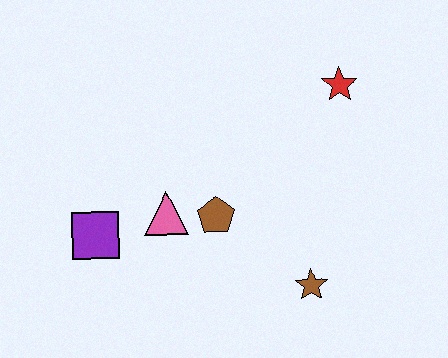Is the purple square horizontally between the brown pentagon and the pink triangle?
No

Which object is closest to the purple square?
The pink triangle is closest to the purple square.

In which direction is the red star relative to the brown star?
The red star is above the brown star.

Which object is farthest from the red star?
The purple square is farthest from the red star.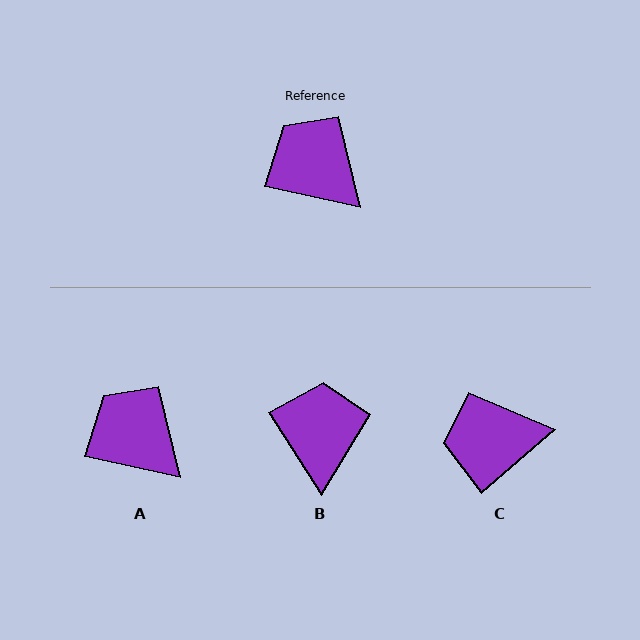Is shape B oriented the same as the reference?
No, it is off by about 45 degrees.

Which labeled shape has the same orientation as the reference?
A.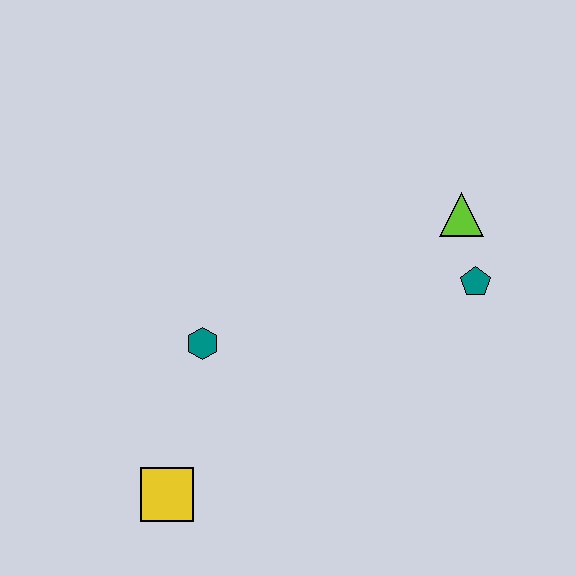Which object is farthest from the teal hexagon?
The lime triangle is farthest from the teal hexagon.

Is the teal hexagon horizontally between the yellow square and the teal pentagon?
Yes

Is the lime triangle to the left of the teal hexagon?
No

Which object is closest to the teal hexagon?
The yellow square is closest to the teal hexagon.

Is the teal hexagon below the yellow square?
No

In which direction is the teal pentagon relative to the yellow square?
The teal pentagon is to the right of the yellow square.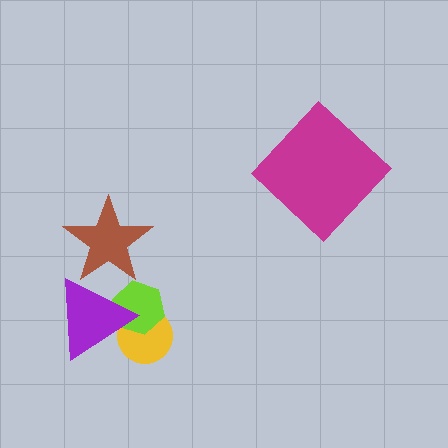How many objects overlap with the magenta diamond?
0 objects overlap with the magenta diamond.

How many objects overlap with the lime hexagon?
2 objects overlap with the lime hexagon.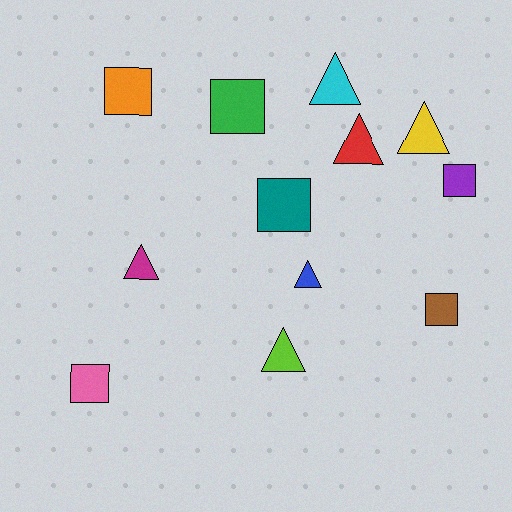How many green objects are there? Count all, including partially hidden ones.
There is 1 green object.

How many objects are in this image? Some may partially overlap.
There are 12 objects.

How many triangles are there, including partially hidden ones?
There are 6 triangles.